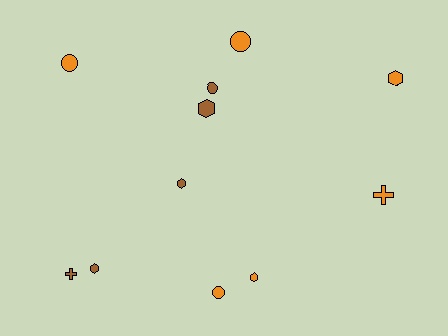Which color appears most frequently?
Orange, with 6 objects.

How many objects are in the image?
There are 11 objects.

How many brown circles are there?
There is 1 brown circle.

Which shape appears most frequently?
Hexagon, with 5 objects.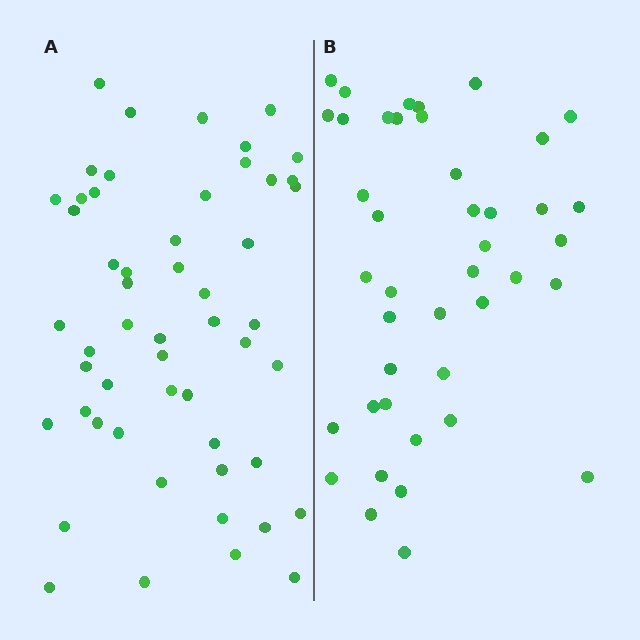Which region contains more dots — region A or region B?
Region A (the left region) has more dots.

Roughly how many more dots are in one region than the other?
Region A has roughly 12 or so more dots than region B.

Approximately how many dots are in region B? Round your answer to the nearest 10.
About 40 dots. (The exact count is 42, which rounds to 40.)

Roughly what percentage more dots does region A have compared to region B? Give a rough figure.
About 25% more.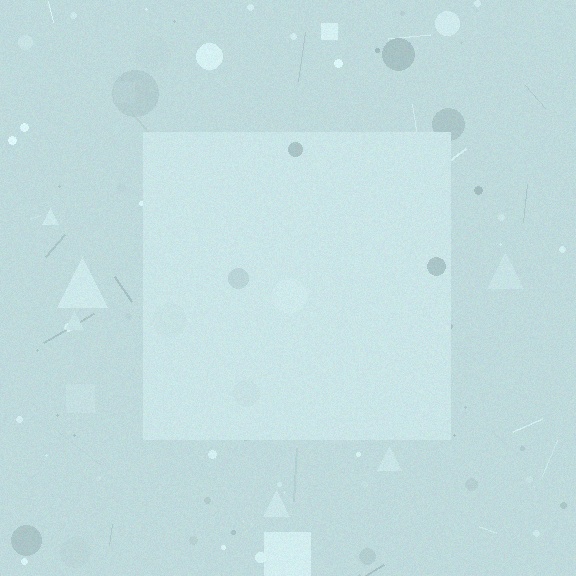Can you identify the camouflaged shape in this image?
The camouflaged shape is a square.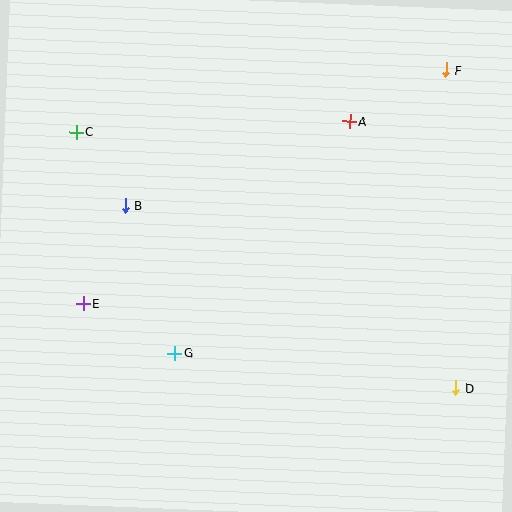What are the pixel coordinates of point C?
Point C is at (76, 132).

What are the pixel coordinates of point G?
Point G is at (175, 353).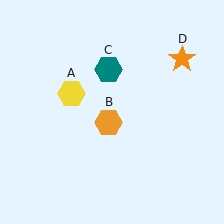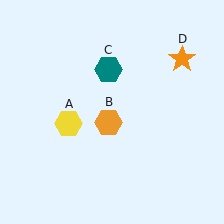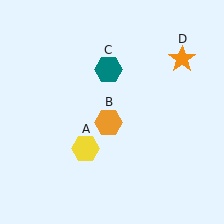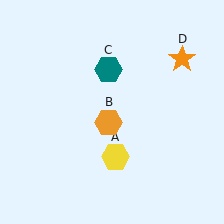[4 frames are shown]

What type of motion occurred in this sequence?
The yellow hexagon (object A) rotated counterclockwise around the center of the scene.